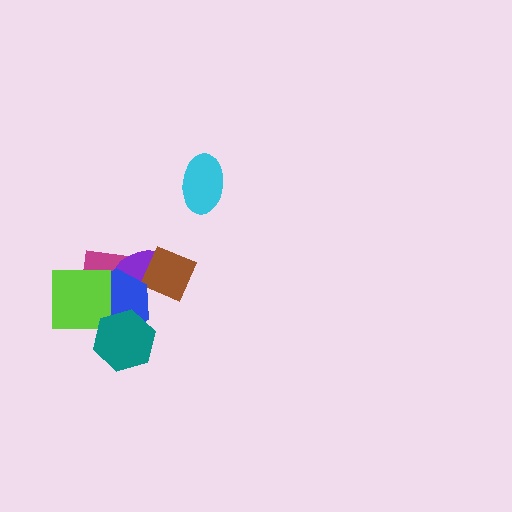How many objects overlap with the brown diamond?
2 objects overlap with the brown diamond.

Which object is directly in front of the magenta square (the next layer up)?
The purple ellipse is directly in front of the magenta square.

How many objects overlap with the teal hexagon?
2 objects overlap with the teal hexagon.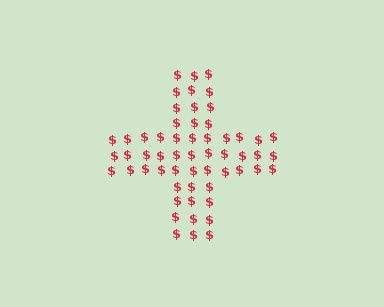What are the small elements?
The small elements are dollar signs.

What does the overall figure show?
The overall figure shows a cross.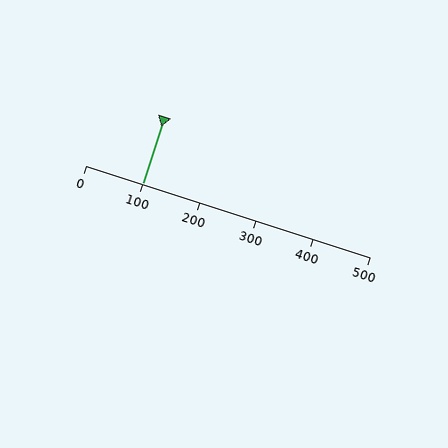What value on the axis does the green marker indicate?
The marker indicates approximately 100.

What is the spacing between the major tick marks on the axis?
The major ticks are spaced 100 apart.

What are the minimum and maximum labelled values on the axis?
The axis runs from 0 to 500.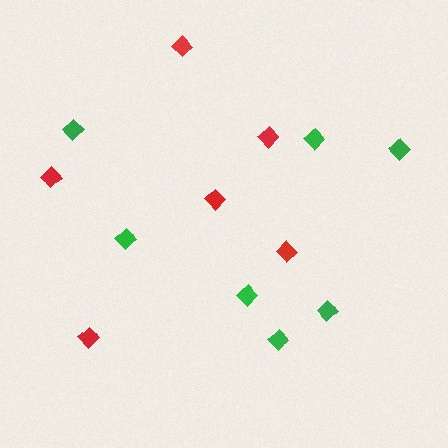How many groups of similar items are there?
There are 2 groups: one group of green diamonds (7) and one group of red diamonds (6).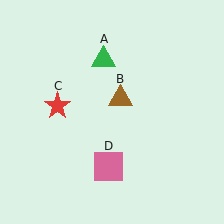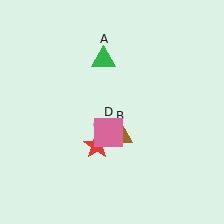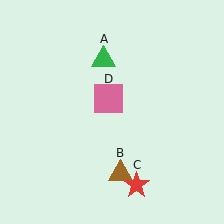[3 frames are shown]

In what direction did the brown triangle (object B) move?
The brown triangle (object B) moved down.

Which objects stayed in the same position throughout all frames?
Green triangle (object A) remained stationary.